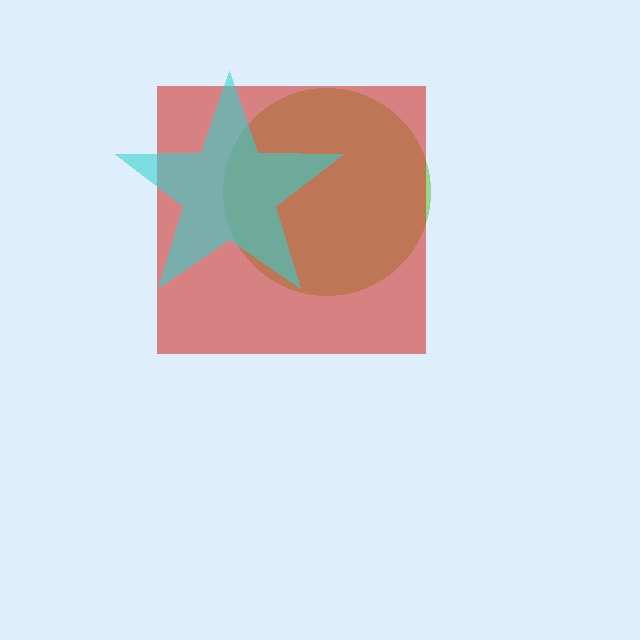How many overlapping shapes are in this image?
There are 3 overlapping shapes in the image.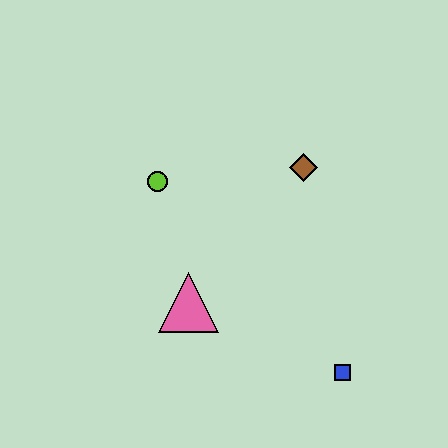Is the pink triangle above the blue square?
Yes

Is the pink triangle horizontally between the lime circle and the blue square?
Yes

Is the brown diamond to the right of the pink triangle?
Yes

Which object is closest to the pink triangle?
The lime circle is closest to the pink triangle.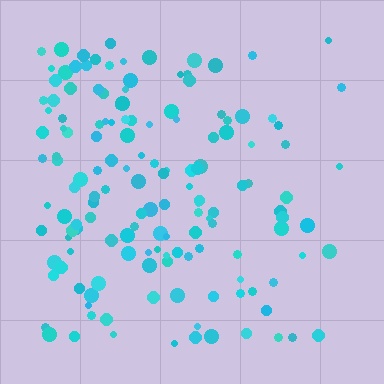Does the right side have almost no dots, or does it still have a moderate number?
Still a moderate number, just noticeably fewer than the left.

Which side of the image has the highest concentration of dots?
The left.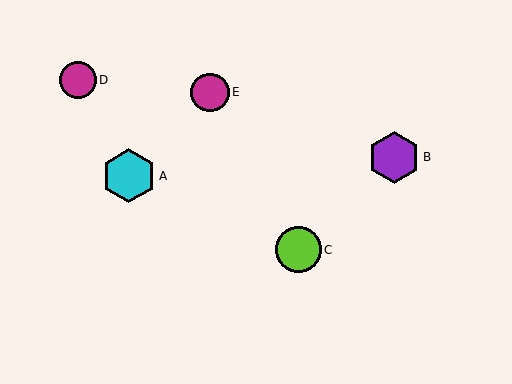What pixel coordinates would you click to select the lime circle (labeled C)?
Click at (298, 250) to select the lime circle C.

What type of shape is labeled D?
Shape D is a magenta circle.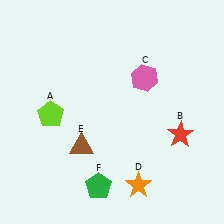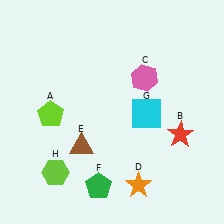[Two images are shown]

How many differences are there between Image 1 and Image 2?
There are 2 differences between the two images.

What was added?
A cyan square (G), a lime hexagon (H) were added in Image 2.